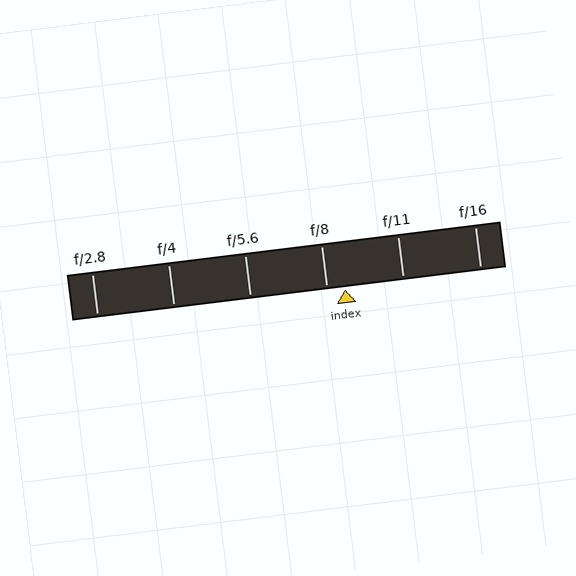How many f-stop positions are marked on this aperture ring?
There are 6 f-stop positions marked.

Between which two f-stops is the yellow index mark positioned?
The index mark is between f/8 and f/11.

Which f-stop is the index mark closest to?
The index mark is closest to f/8.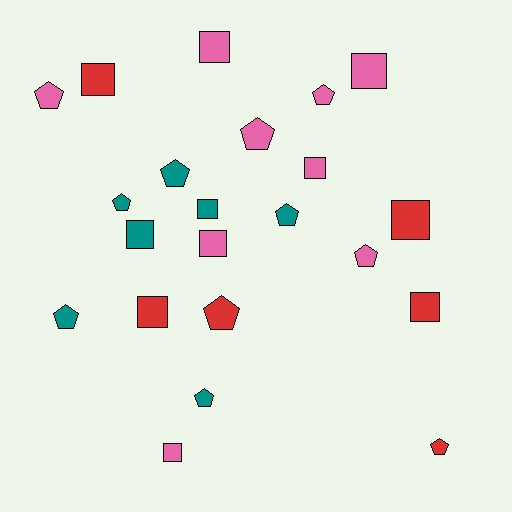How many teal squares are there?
There are 2 teal squares.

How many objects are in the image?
There are 22 objects.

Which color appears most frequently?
Pink, with 9 objects.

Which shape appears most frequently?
Pentagon, with 11 objects.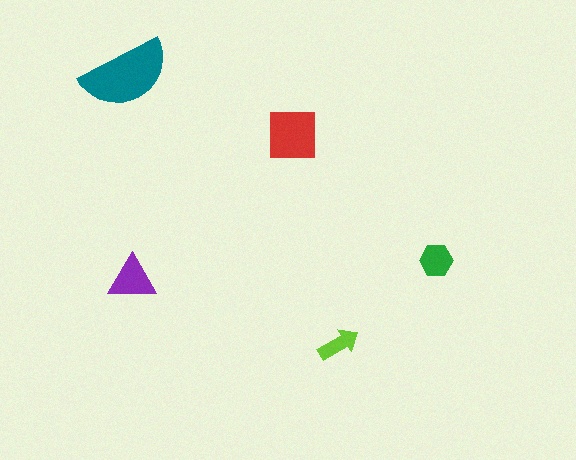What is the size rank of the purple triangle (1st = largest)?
3rd.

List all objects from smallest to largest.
The lime arrow, the green hexagon, the purple triangle, the red square, the teal semicircle.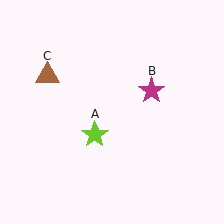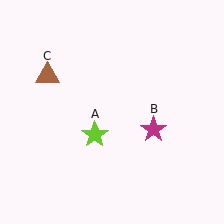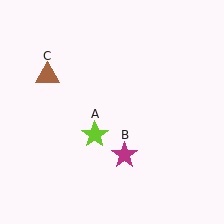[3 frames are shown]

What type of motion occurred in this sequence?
The magenta star (object B) rotated clockwise around the center of the scene.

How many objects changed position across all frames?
1 object changed position: magenta star (object B).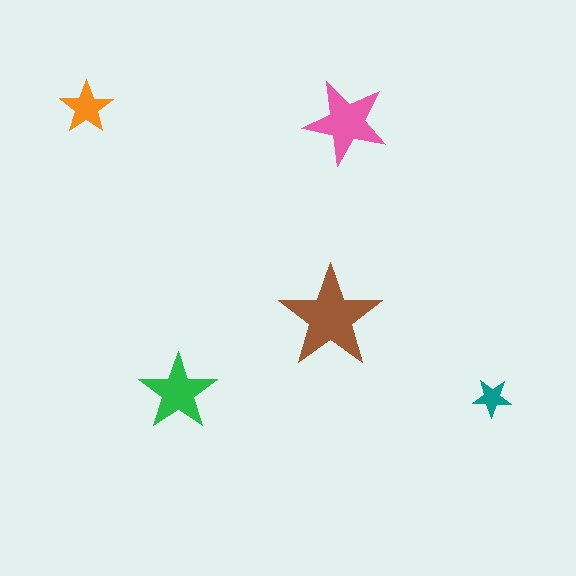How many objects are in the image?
There are 5 objects in the image.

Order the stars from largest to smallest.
the brown one, the pink one, the green one, the orange one, the teal one.